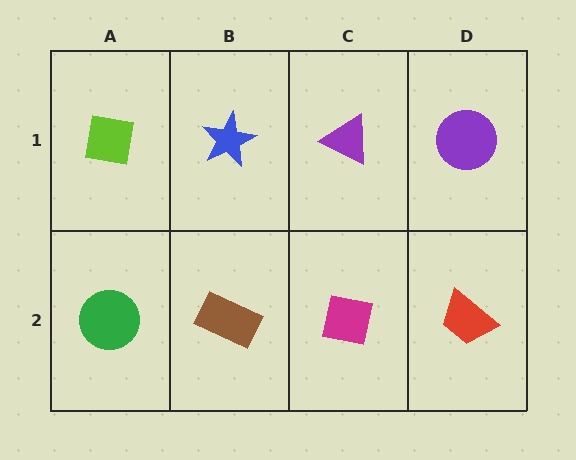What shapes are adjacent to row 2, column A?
A lime square (row 1, column A), a brown rectangle (row 2, column B).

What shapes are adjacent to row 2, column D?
A purple circle (row 1, column D), a magenta square (row 2, column C).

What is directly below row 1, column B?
A brown rectangle.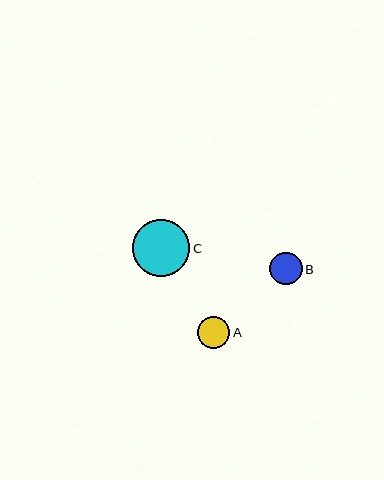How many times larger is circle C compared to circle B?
Circle C is approximately 1.8 times the size of circle B.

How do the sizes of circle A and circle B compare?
Circle A and circle B are approximately the same size.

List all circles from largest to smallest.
From largest to smallest: C, A, B.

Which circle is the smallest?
Circle B is the smallest with a size of approximately 32 pixels.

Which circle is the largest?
Circle C is the largest with a size of approximately 57 pixels.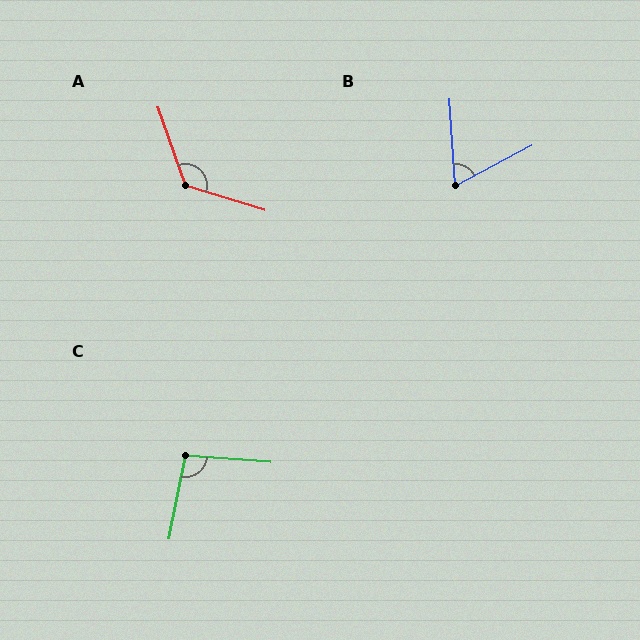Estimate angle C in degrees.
Approximately 97 degrees.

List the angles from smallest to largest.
B (65°), C (97°), A (127°).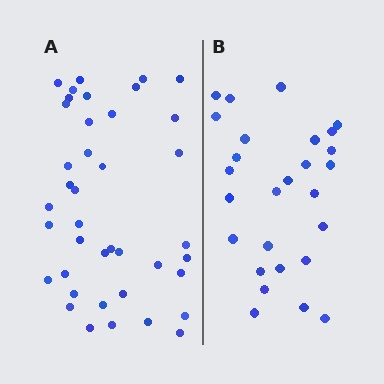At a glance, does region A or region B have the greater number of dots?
Region A (the left region) has more dots.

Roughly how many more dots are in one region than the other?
Region A has approximately 15 more dots than region B.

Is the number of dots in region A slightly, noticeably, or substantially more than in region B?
Region A has substantially more. The ratio is roughly 1.5 to 1.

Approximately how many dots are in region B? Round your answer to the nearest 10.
About 30 dots. (The exact count is 27, which rounds to 30.)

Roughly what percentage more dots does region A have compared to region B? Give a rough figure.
About 50% more.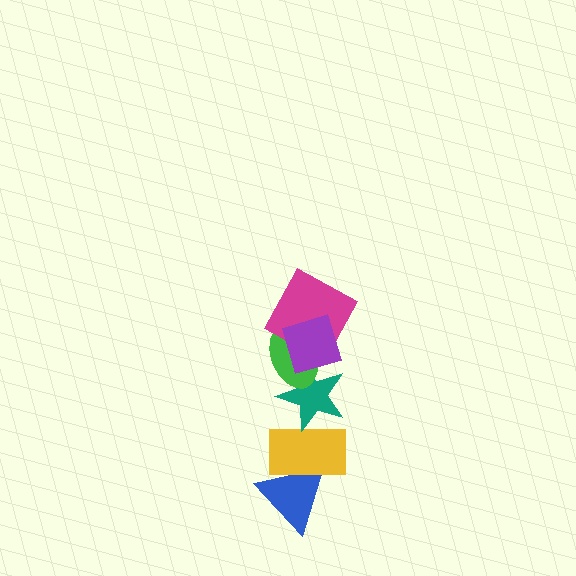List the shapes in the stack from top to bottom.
From top to bottom: the purple square, the magenta square, the green ellipse, the teal star, the yellow rectangle, the blue triangle.